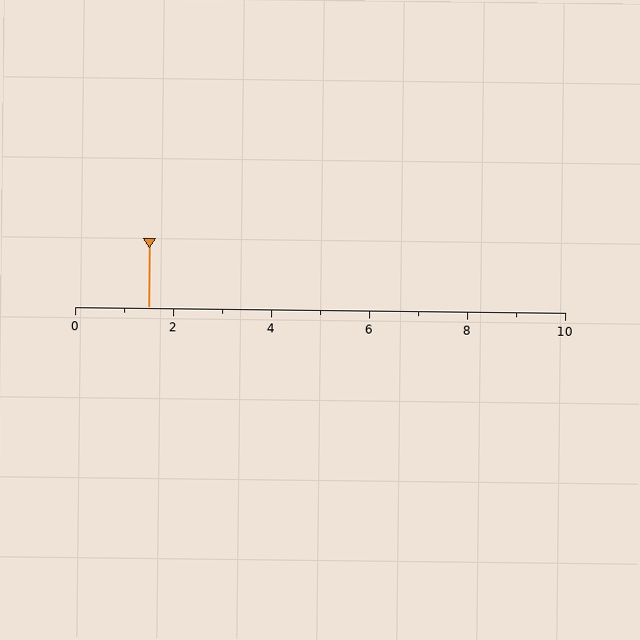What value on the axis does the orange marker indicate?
The marker indicates approximately 1.5.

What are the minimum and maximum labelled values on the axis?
The axis runs from 0 to 10.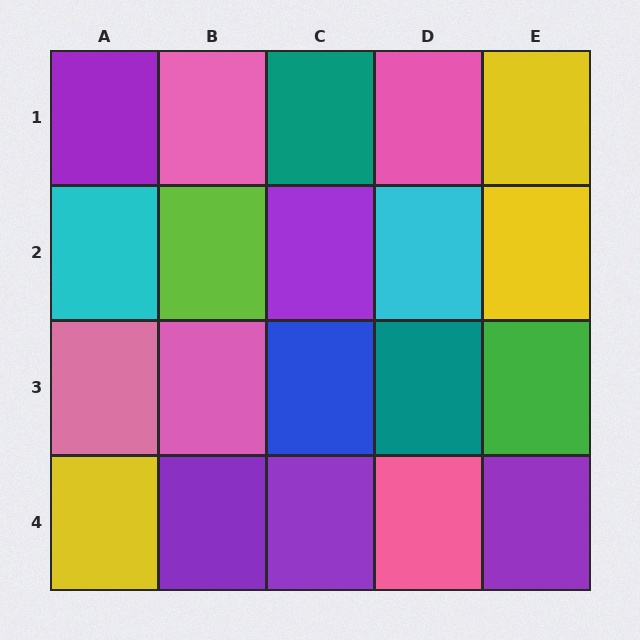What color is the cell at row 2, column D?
Cyan.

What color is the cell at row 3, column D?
Teal.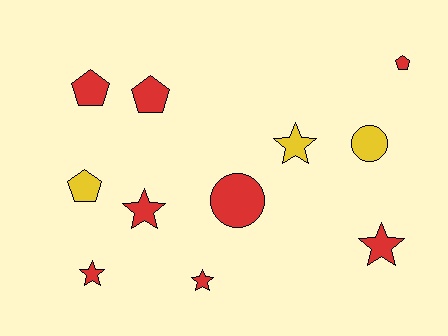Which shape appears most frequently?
Star, with 5 objects.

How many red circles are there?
There is 1 red circle.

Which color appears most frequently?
Red, with 8 objects.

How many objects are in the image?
There are 11 objects.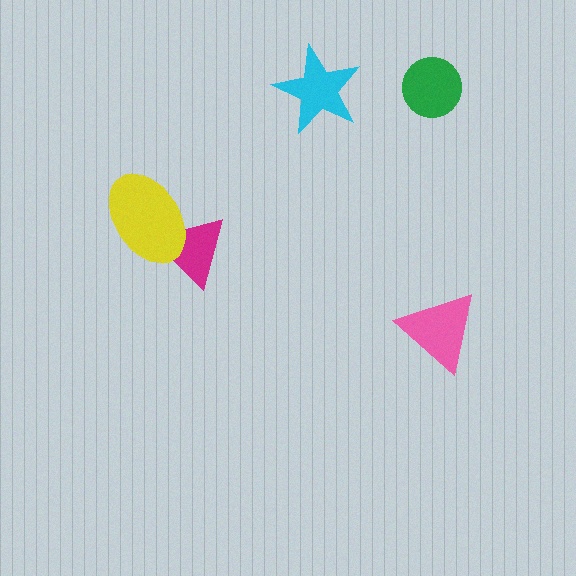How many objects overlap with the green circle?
0 objects overlap with the green circle.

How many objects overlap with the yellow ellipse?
1 object overlaps with the yellow ellipse.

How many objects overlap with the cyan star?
0 objects overlap with the cyan star.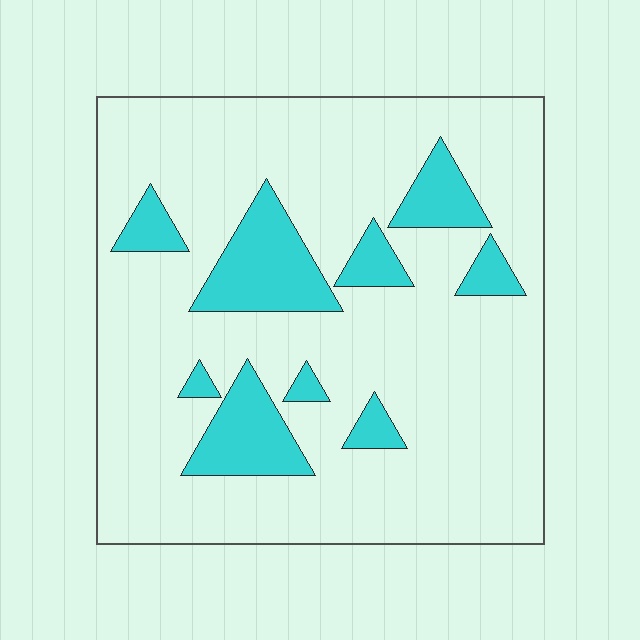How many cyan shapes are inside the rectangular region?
9.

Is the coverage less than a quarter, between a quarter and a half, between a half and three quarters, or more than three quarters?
Less than a quarter.